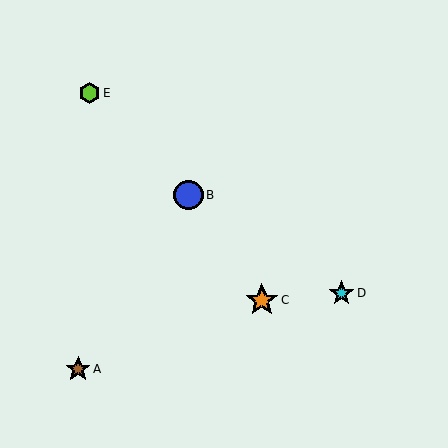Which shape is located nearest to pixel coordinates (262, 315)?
The orange star (labeled C) at (262, 300) is nearest to that location.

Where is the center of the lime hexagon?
The center of the lime hexagon is at (89, 93).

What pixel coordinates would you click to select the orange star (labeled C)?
Click at (262, 300) to select the orange star C.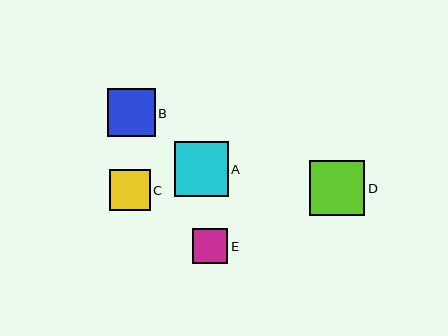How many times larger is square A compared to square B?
Square A is approximately 1.1 times the size of square B.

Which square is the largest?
Square D is the largest with a size of approximately 56 pixels.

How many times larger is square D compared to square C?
Square D is approximately 1.4 times the size of square C.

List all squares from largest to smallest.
From largest to smallest: D, A, B, C, E.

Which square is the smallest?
Square E is the smallest with a size of approximately 35 pixels.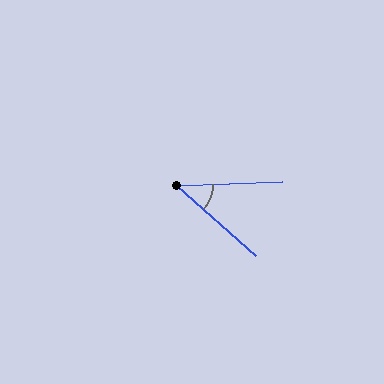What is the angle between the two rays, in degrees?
Approximately 44 degrees.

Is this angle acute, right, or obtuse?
It is acute.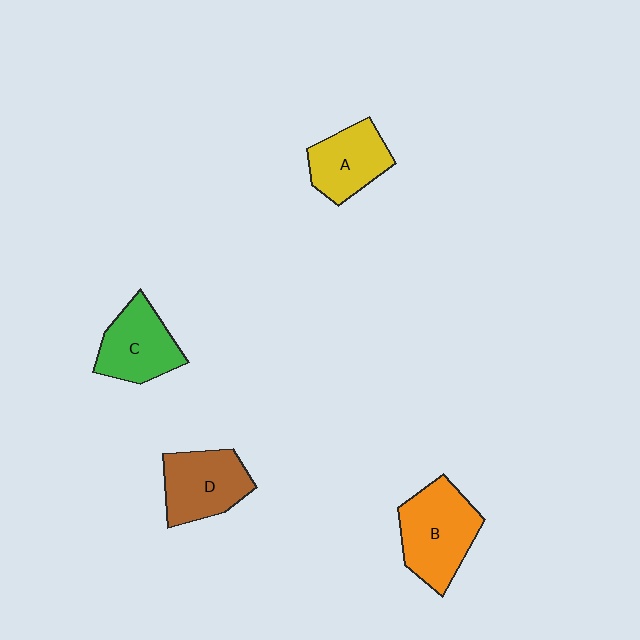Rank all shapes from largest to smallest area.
From largest to smallest: B (orange), D (brown), C (green), A (yellow).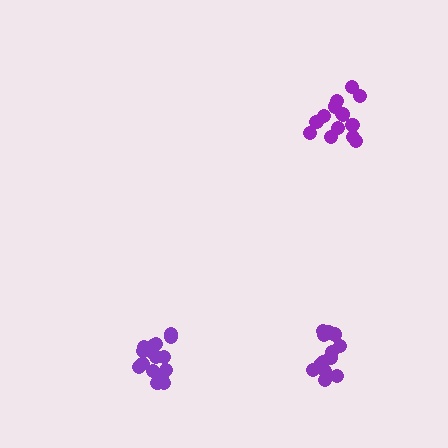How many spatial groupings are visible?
There are 3 spatial groupings.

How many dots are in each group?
Group 1: 13 dots, Group 2: 17 dots, Group 3: 14 dots (44 total).